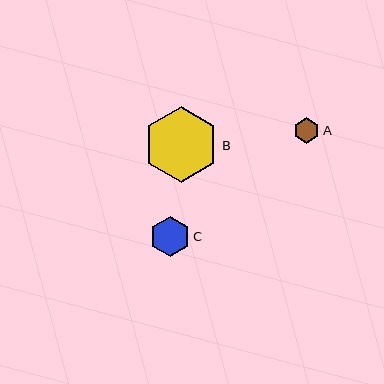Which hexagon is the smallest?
Hexagon A is the smallest with a size of approximately 26 pixels.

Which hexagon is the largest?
Hexagon B is the largest with a size of approximately 76 pixels.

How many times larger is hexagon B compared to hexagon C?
Hexagon B is approximately 1.9 times the size of hexagon C.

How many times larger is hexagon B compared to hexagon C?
Hexagon B is approximately 1.9 times the size of hexagon C.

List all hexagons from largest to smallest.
From largest to smallest: B, C, A.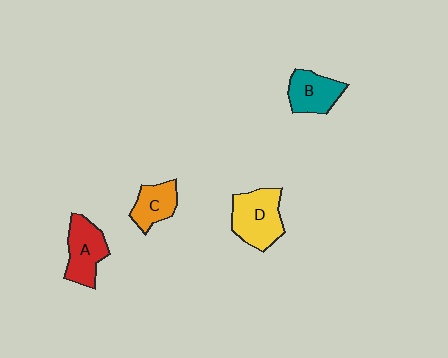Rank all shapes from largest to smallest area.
From largest to smallest: D (yellow), A (red), B (teal), C (orange).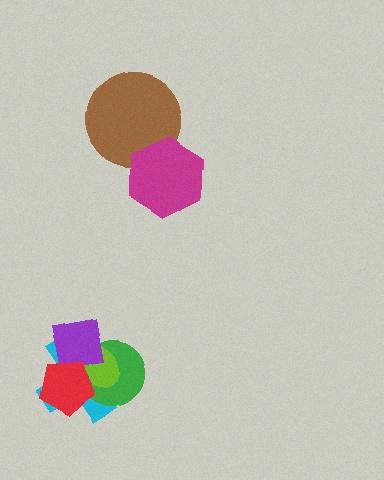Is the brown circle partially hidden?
Yes, it is partially covered by another shape.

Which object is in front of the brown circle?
The magenta hexagon is in front of the brown circle.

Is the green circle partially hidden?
Yes, it is partially covered by another shape.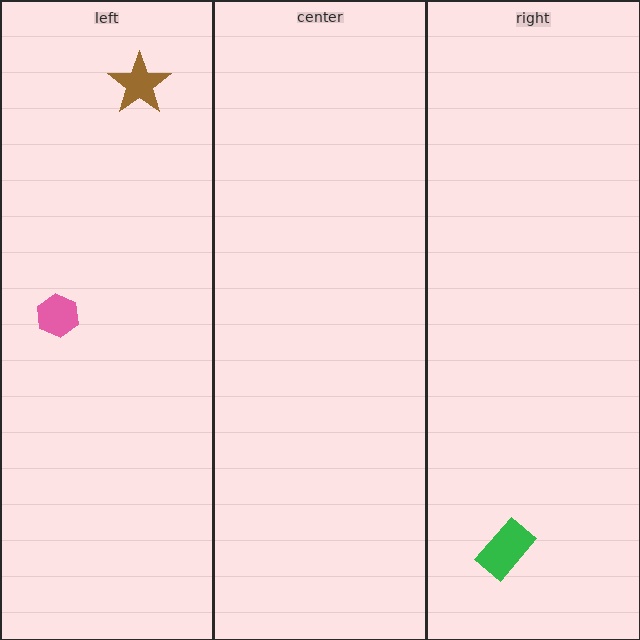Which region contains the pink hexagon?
The left region.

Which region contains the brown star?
The left region.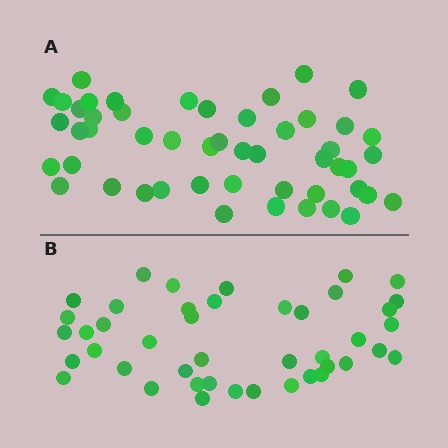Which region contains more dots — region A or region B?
Region A (the top region) has more dots.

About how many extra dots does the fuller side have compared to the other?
Region A has roughly 8 or so more dots than region B.